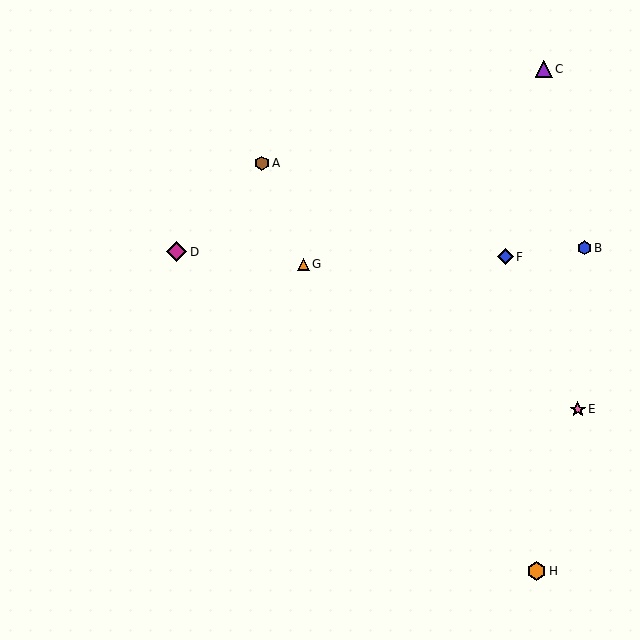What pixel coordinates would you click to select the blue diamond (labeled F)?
Click at (505, 257) to select the blue diamond F.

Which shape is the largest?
The magenta diamond (labeled D) is the largest.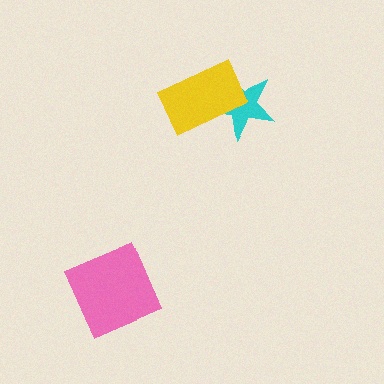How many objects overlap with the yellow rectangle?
1 object overlaps with the yellow rectangle.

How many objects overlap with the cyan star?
1 object overlaps with the cyan star.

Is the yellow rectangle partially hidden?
No, no other shape covers it.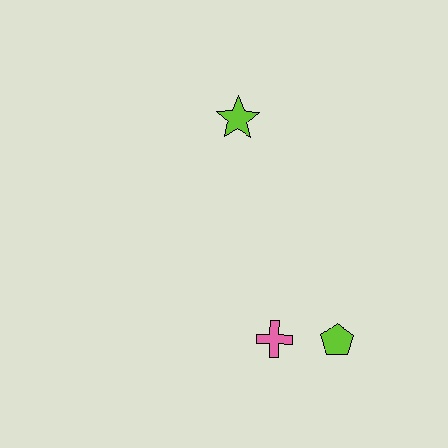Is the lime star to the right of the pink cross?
No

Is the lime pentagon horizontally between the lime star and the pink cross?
No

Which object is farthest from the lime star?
The lime pentagon is farthest from the lime star.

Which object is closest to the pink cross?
The lime pentagon is closest to the pink cross.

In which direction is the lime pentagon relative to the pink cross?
The lime pentagon is to the right of the pink cross.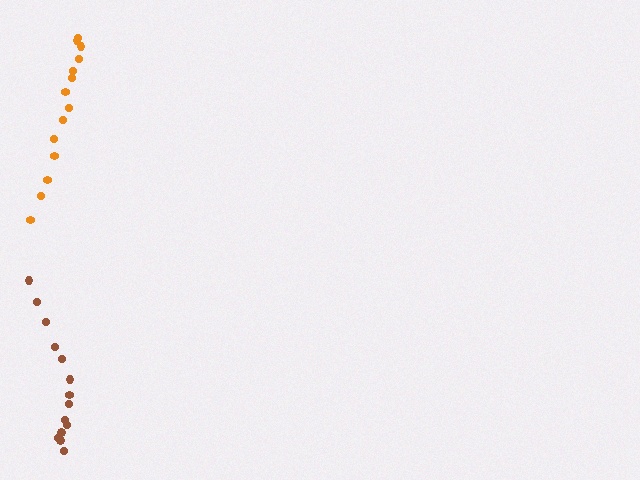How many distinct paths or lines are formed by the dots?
There are 2 distinct paths.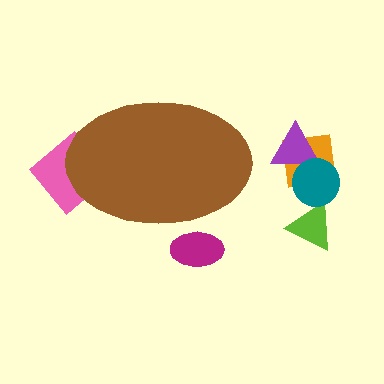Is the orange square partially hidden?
No, the orange square is fully visible.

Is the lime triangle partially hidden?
No, the lime triangle is fully visible.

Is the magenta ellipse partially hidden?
Yes, the magenta ellipse is partially hidden behind the brown ellipse.